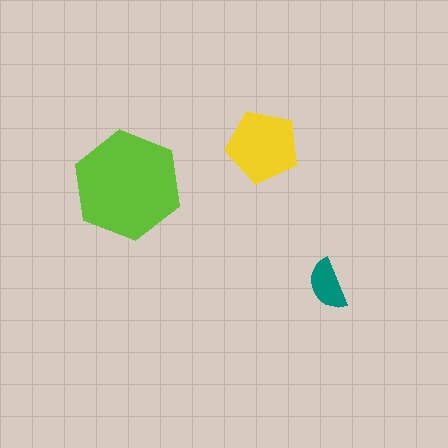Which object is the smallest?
The teal semicircle.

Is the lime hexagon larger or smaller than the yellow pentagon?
Larger.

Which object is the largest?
The lime hexagon.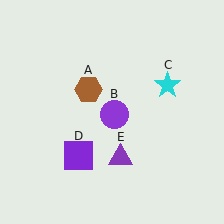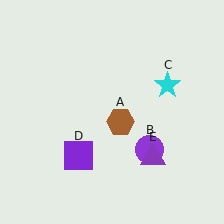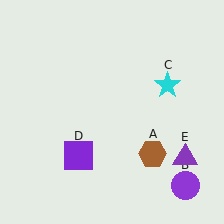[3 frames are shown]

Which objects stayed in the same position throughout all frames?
Cyan star (object C) and purple square (object D) remained stationary.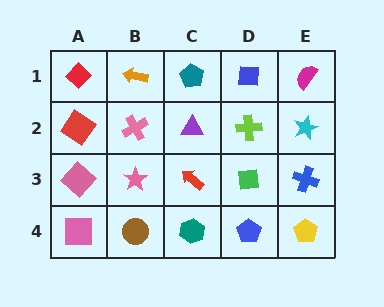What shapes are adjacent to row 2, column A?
A red diamond (row 1, column A), a pink diamond (row 3, column A), a pink cross (row 2, column B).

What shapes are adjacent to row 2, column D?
A blue square (row 1, column D), a green square (row 3, column D), a purple triangle (row 2, column C), a cyan star (row 2, column E).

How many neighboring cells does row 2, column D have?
4.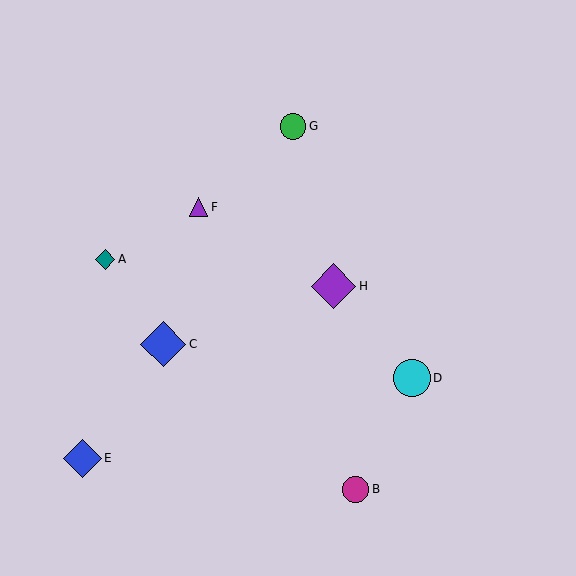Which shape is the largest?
The blue diamond (labeled C) is the largest.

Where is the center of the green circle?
The center of the green circle is at (293, 126).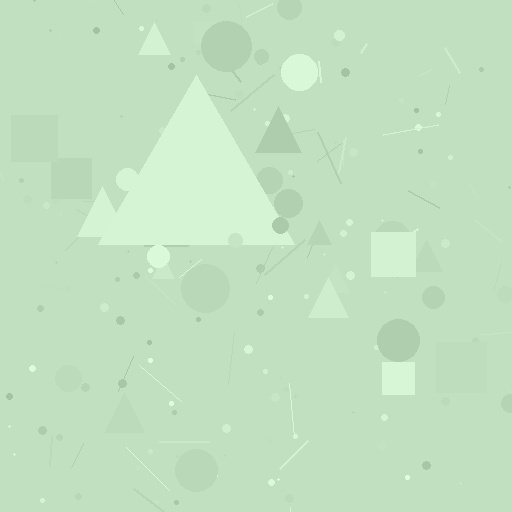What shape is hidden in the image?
A triangle is hidden in the image.